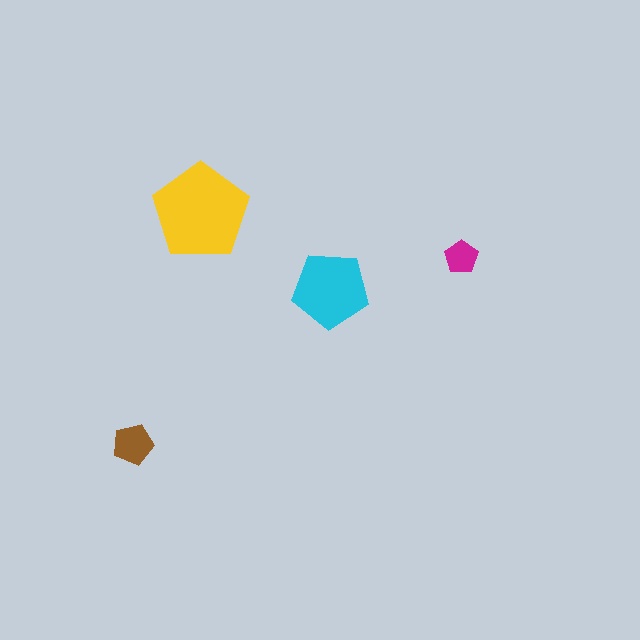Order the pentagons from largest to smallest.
the yellow one, the cyan one, the brown one, the magenta one.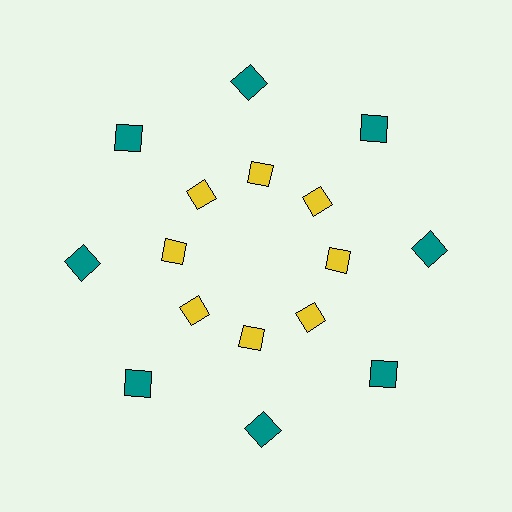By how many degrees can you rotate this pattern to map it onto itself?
The pattern maps onto itself every 45 degrees of rotation.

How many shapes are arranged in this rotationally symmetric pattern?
There are 16 shapes, arranged in 8 groups of 2.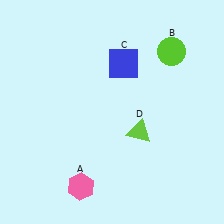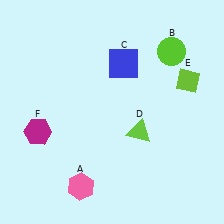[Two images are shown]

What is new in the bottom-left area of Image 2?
A magenta hexagon (F) was added in the bottom-left area of Image 2.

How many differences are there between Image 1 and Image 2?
There are 2 differences between the two images.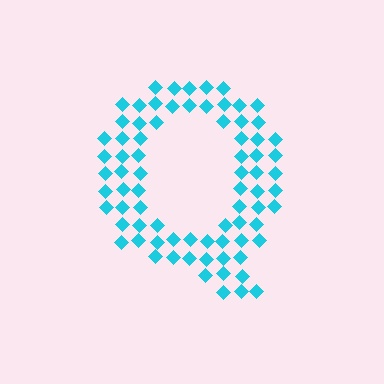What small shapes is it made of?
It is made of small diamonds.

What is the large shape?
The large shape is the letter Q.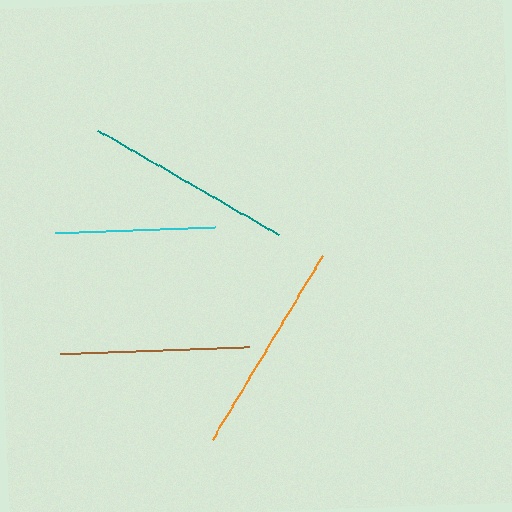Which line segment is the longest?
The orange line is the longest at approximately 215 pixels.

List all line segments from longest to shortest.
From longest to shortest: orange, teal, brown, cyan.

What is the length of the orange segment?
The orange segment is approximately 215 pixels long.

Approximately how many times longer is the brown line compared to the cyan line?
The brown line is approximately 1.2 times the length of the cyan line.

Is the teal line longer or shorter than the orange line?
The orange line is longer than the teal line.